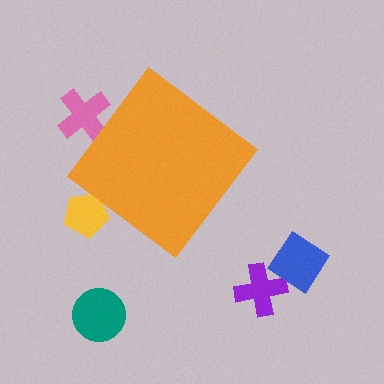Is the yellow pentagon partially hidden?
Yes, the yellow pentagon is partially hidden behind the orange diamond.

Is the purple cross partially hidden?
No, the purple cross is fully visible.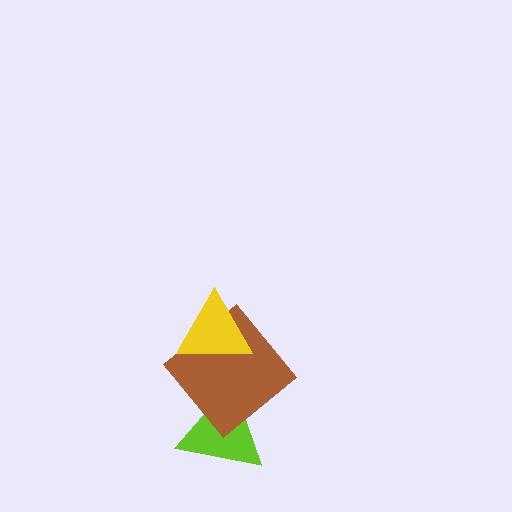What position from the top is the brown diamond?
The brown diamond is 2nd from the top.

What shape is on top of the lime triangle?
The brown diamond is on top of the lime triangle.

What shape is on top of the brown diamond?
The yellow triangle is on top of the brown diamond.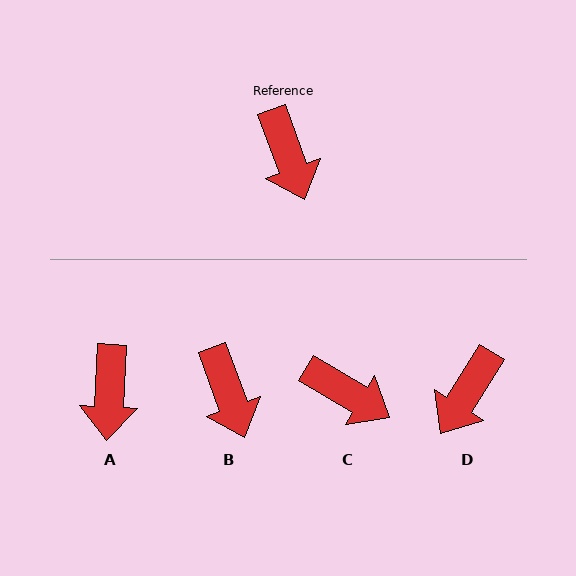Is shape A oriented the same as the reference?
No, it is off by about 23 degrees.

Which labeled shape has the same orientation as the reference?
B.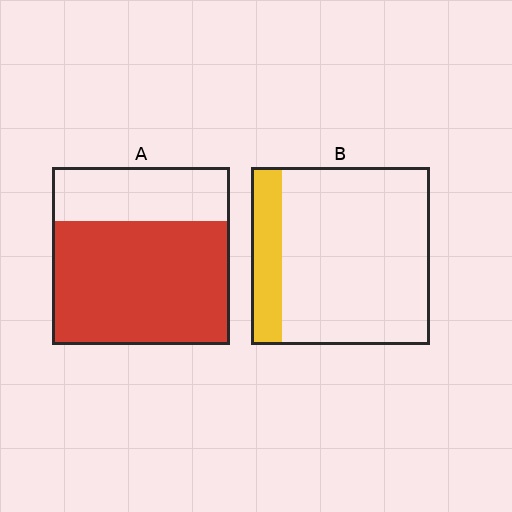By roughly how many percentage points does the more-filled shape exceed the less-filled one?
By roughly 50 percentage points (A over B).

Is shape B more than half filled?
No.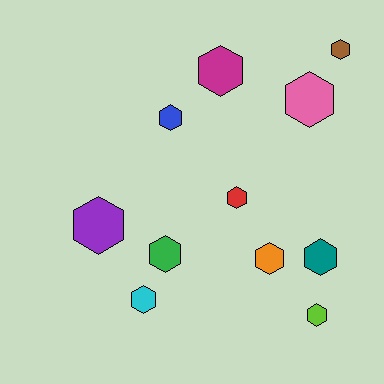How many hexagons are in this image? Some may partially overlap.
There are 11 hexagons.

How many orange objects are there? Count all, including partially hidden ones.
There is 1 orange object.